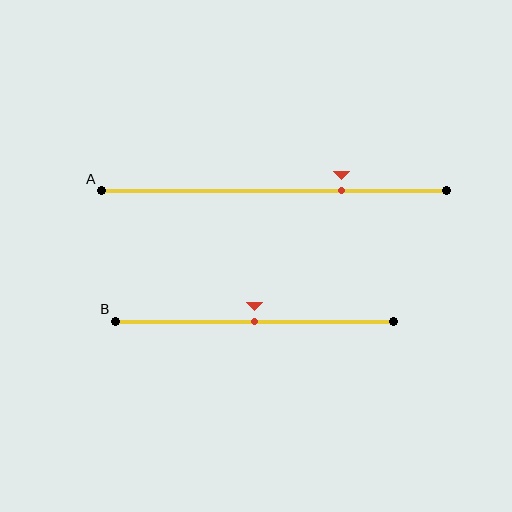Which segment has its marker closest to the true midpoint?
Segment B has its marker closest to the true midpoint.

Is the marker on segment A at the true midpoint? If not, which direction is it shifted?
No, the marker on segment A is shifted to the right by about 20% of the segment length.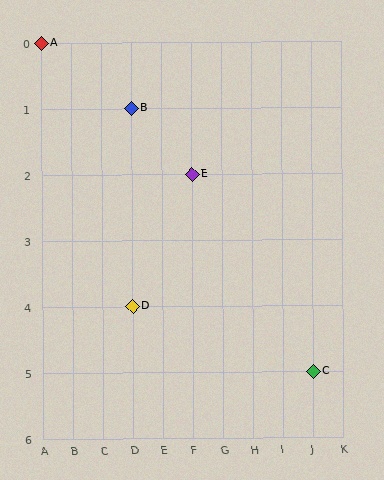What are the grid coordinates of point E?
Point E is at grid coordinates (F, 2).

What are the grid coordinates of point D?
Point D is at grid coordinates (D, 4).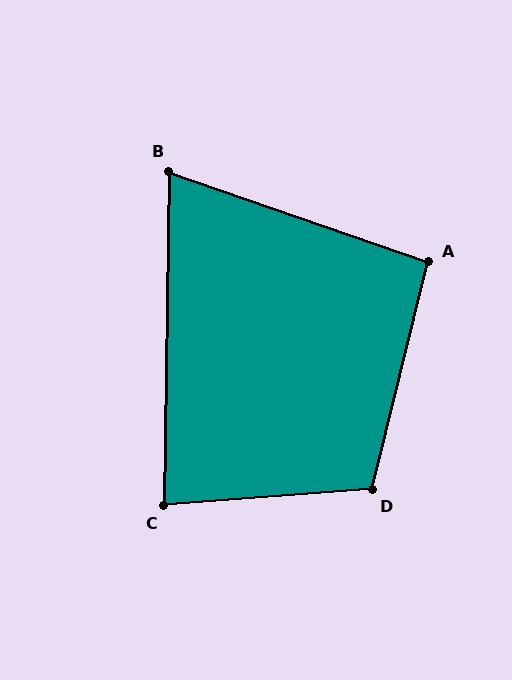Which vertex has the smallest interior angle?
B, at approximately 72 degrees.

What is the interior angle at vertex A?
Approximately 95 degrees (obtuse).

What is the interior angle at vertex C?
Approximately 85 degrees (acute).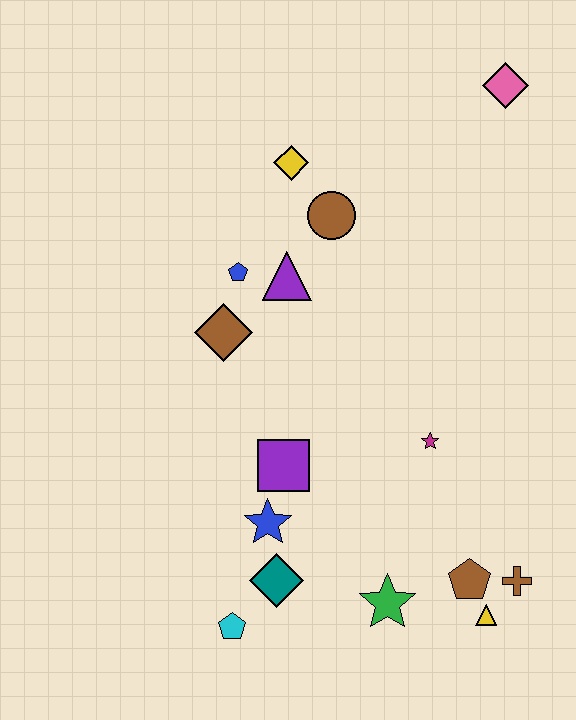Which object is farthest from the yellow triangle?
The pink diamond is farthest from the yellow triangle.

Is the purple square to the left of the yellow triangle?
Yes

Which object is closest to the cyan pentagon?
The teal diamond is closest to the cyan pentagon.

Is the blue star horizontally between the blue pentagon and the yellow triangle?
Yes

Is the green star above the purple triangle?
No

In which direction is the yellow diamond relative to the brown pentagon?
The yellow diamond is above the brown pentagon.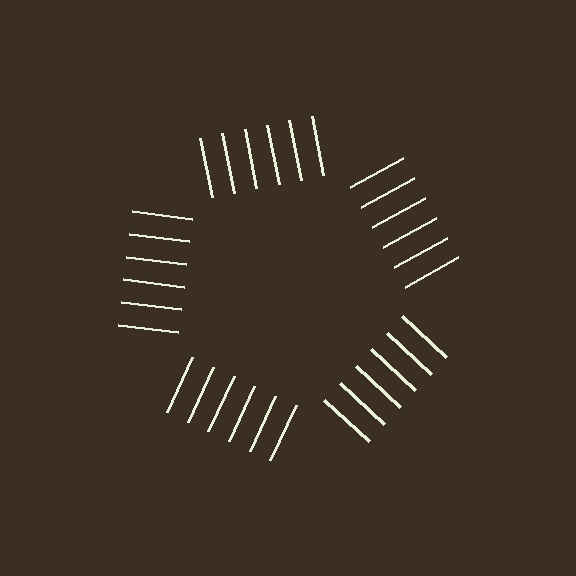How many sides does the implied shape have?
5 sides — the line-ends trace a pentagon.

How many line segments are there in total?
30 — 6 along each of the 5 edges.